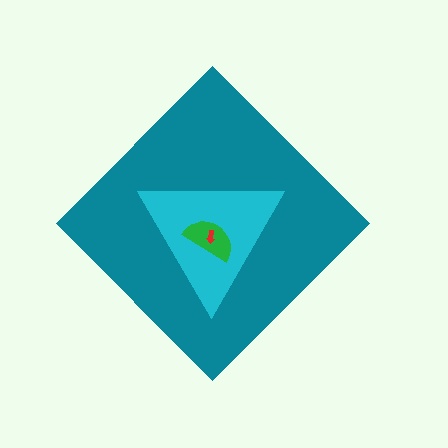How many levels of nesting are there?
4.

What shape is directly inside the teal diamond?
The cyan triangle.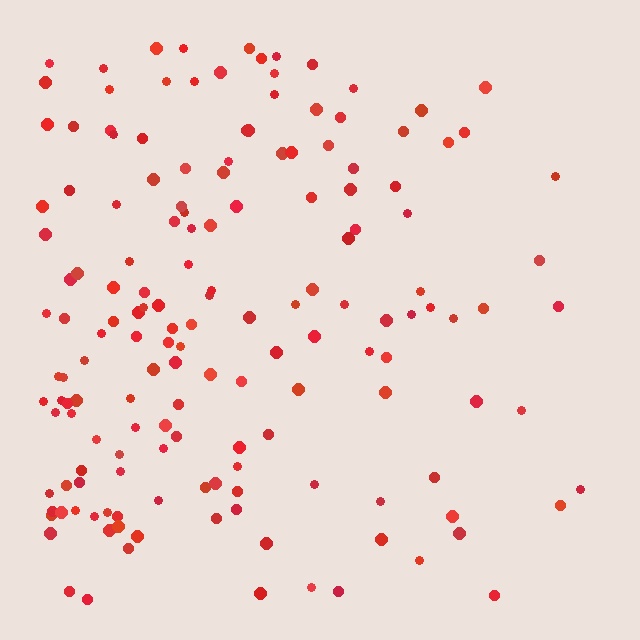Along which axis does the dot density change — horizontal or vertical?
Horizontal.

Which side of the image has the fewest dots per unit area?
The right.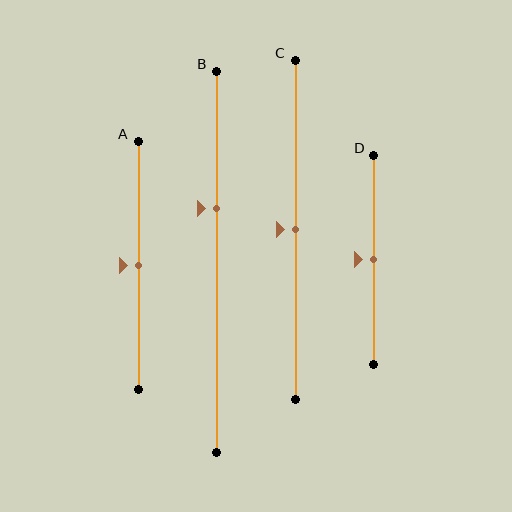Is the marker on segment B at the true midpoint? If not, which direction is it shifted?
No, the marker on segment B is shifted upward by about 14% of the segment length.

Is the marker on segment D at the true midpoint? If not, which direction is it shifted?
Yes, the marker on segment D is at the true midpoint.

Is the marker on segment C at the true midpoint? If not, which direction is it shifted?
Yes, the marker on segment C is at the true midpoint.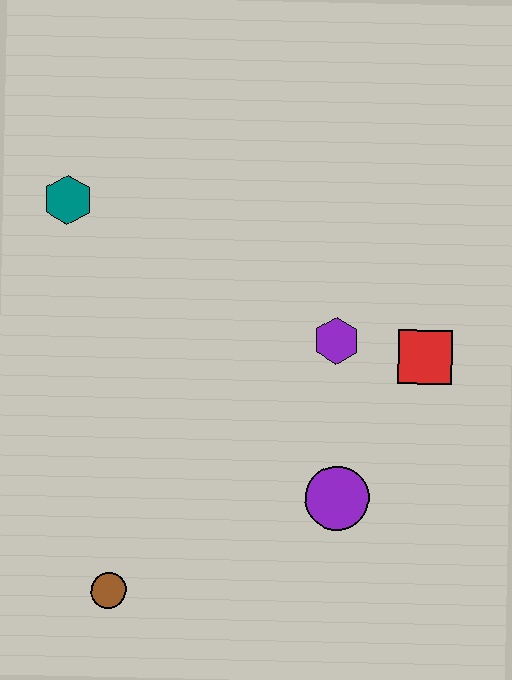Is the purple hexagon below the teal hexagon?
Yes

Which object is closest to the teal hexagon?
The purple hexagon is closest to the teal hexagon.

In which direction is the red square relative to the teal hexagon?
The red square is to the right of the teal hexagon.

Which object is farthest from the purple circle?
The teal hexagon is farthest from the purple circle.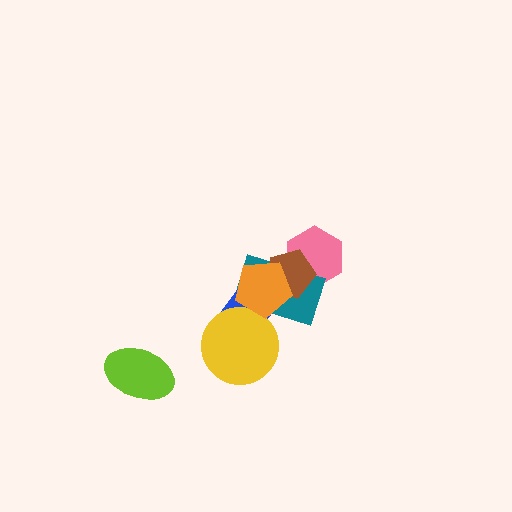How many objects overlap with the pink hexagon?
2 objects overlap with the pink hexagon.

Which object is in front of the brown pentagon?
The orange pentagon is in front of the brown pentagon.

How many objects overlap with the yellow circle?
2 objects overlap with the yellow circle.